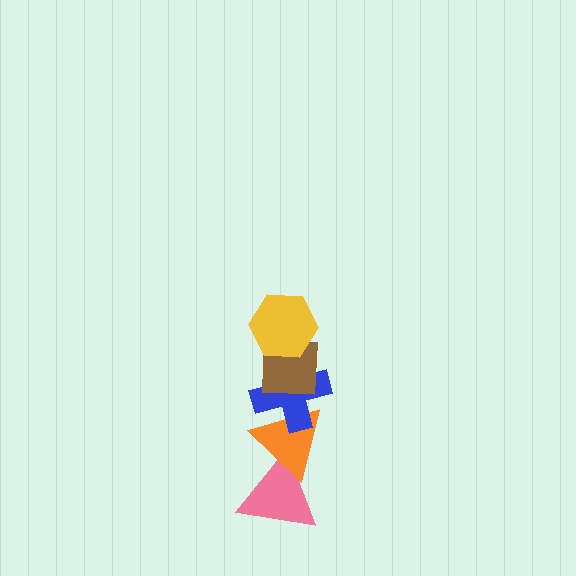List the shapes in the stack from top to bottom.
From top to bottom: the yellow hexagon, the brown square, the blue cross, the orange triangle, the pink triangle.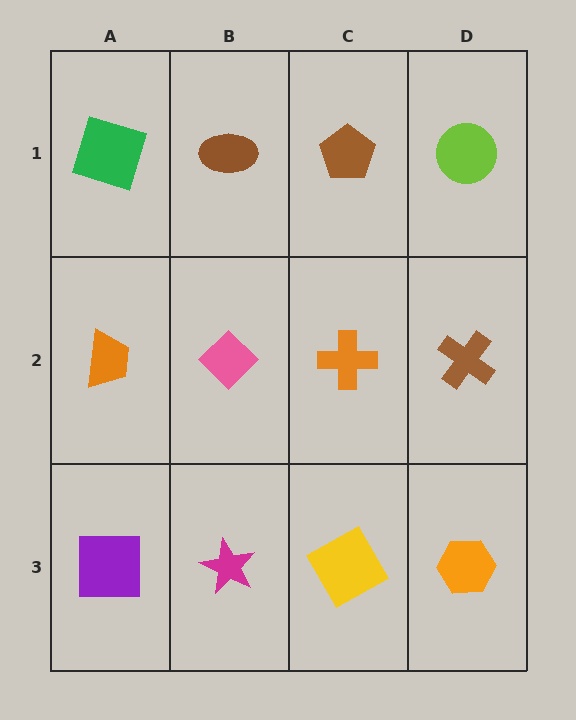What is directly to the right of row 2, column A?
A pink diamond.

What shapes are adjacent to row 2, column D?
A lime circle (row 1, column D), an orange hexagon (row 3, column D), an orange cross (row 2, column C).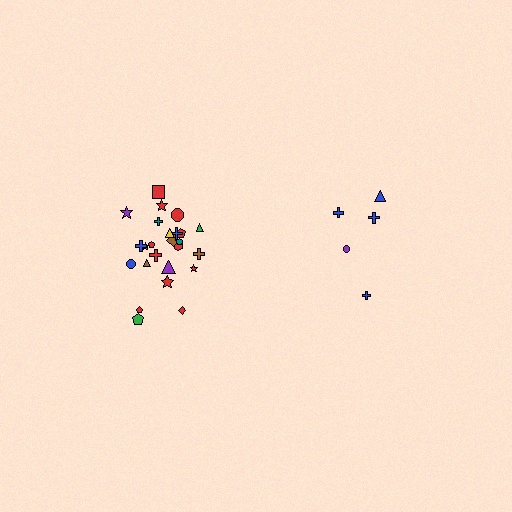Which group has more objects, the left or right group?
The left group.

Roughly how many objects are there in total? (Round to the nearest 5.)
Roughly 30 objects in total.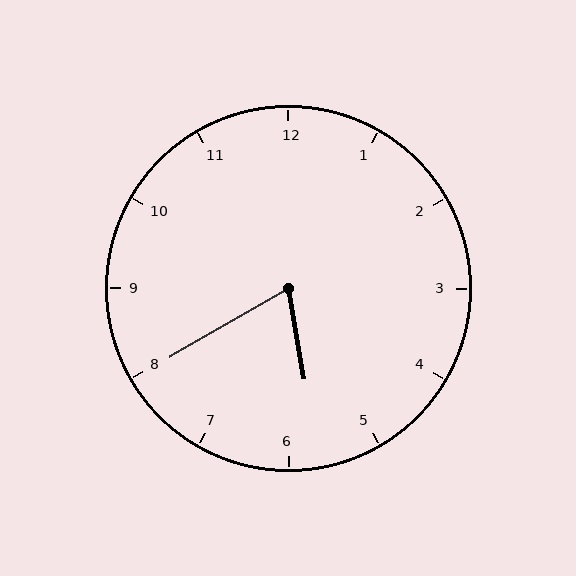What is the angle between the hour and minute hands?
Approximately 70 degrees.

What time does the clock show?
5:40.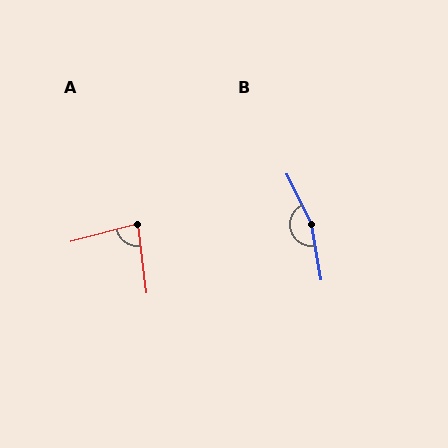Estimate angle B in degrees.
Approximately 163 degrees.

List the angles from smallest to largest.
A (82°), B (163°).